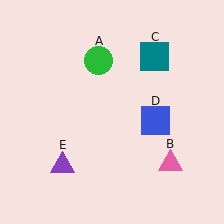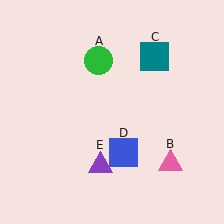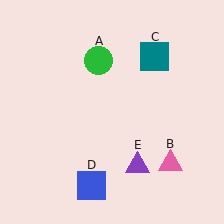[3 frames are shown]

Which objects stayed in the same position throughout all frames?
Green circle (object A) and pink triangle (object B) and teal square (object C) remained stationary.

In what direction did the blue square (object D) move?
The blue square (object D) moved down and to the left.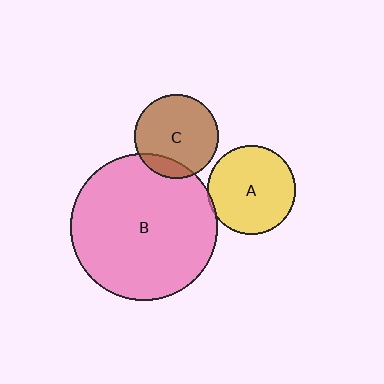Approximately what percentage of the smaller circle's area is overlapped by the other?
Approximately 5%.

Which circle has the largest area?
Circle B (pink).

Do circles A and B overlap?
Yes.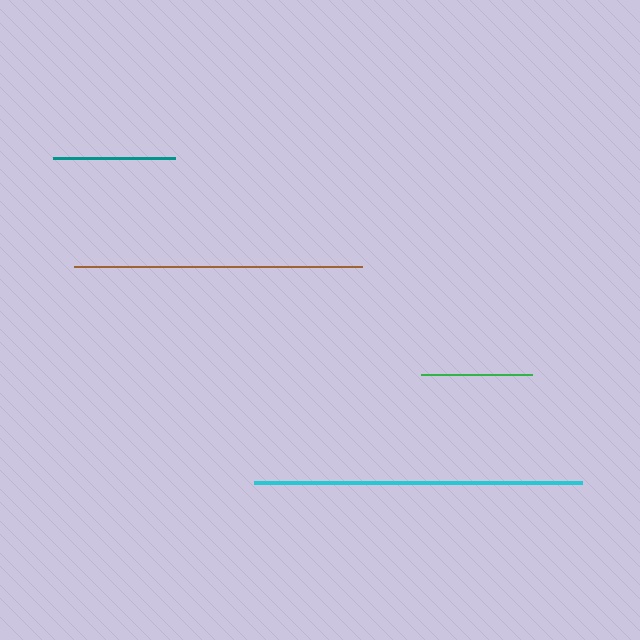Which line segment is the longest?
The cyan line is the longest at approximately 329 pixels.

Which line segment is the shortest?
The green line is the shortest at approximately 111 pixels.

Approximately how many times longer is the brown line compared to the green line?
The brown line is approximately 2.6 times the length of the green line.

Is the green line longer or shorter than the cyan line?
The cyan line is longer than the green line.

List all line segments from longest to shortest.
From longest to shortest: cyan, brown, teal, green.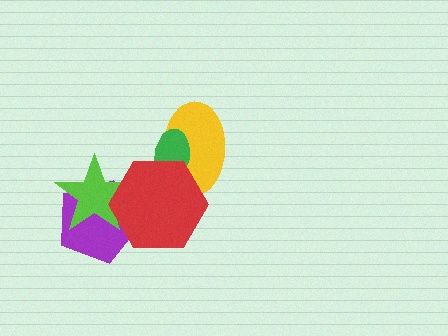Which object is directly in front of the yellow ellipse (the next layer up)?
The green ellipse is directly in front of the yellow ellipse.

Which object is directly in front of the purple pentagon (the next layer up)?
The lime star is directly in front of the purple pentagon.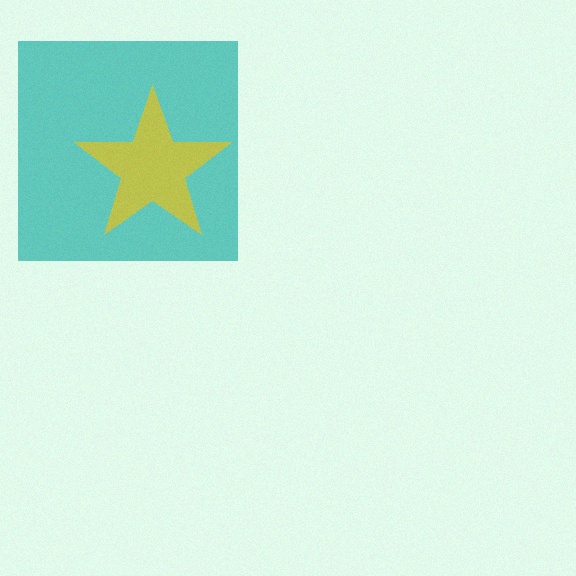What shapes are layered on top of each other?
The layered shapes are: a teal square, a yellow star.